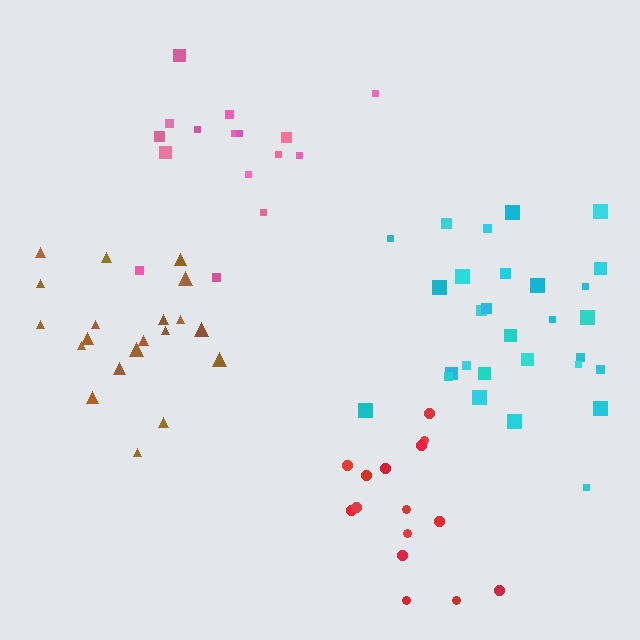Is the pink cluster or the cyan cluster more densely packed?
Cyan.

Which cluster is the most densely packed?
Cyan.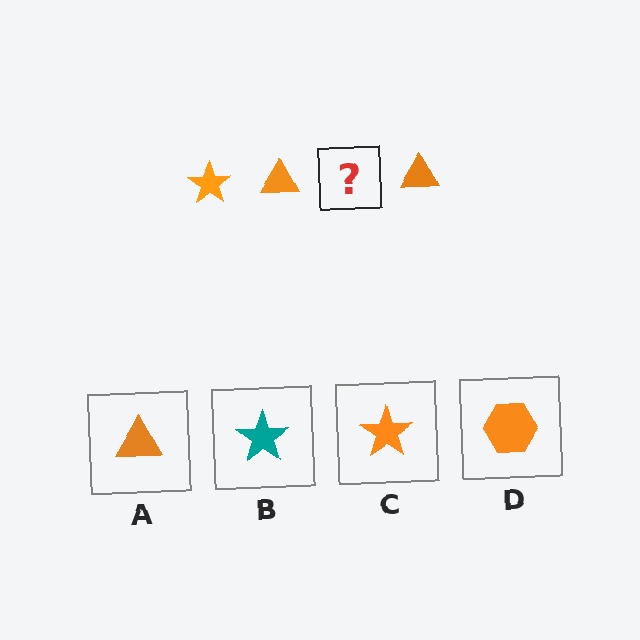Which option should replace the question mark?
Option C.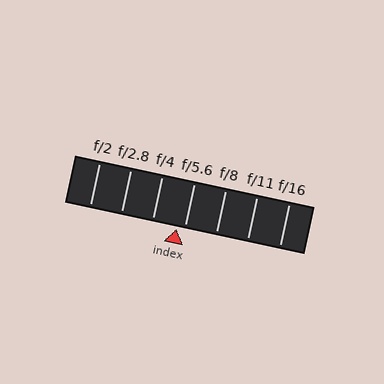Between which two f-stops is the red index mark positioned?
The index mark is between f/4 and f/5.6.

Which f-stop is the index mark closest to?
The index mark is closest to f/5.6.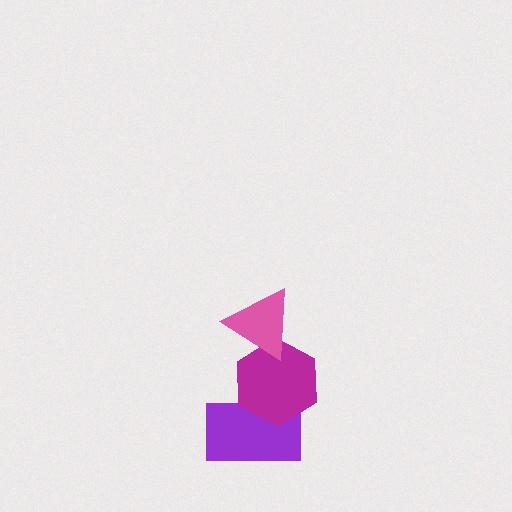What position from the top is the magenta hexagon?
The magenta hexagon is 2nd from the top.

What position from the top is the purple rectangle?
The purple rectangle is 3rd from the top.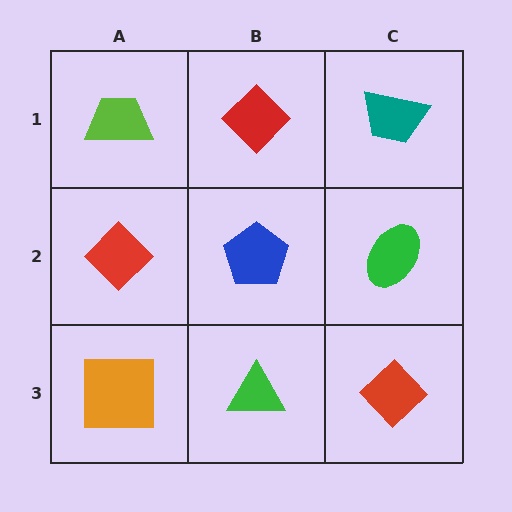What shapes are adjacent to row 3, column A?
A red diamond (row 2, column A), a green triangle (row 3, column B).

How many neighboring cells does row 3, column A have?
2.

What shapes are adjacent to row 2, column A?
A lime trapezoid (row 1, column A), an orange square (row 3, column A), a blue pentagon (row 2, column B).